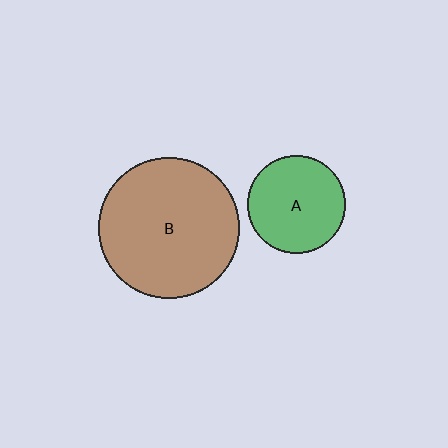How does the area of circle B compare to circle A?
Approximately 2.1 times.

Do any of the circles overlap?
No, none of the circles overlap.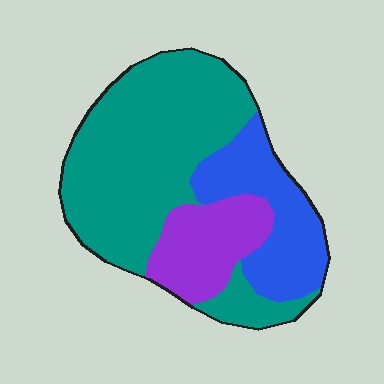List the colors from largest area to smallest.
From largest to smallest: teal, blue, purple.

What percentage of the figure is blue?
Blue takes up about one quarter (1/4) of the figure.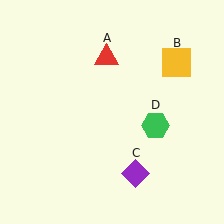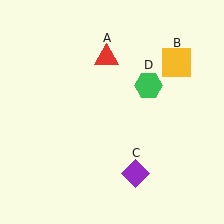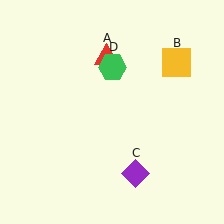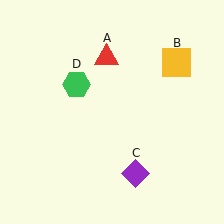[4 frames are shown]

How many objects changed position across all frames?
1 object changed position: green hexagon (object D).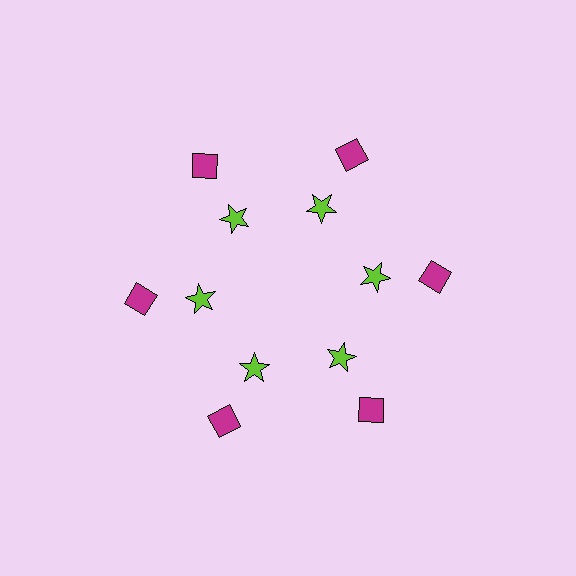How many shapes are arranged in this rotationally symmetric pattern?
There are 12 shapes, arranged in 6 groups of 2.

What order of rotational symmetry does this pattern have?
This pattern has 6-fold rotational symmetry.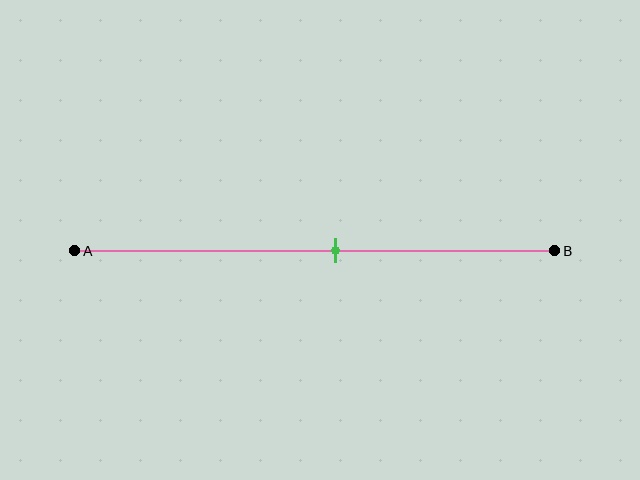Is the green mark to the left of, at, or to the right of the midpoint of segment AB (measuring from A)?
The green mark is to the right of the midpoint of segment AB.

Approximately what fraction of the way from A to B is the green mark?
The green mark is approximately 55% of the way from A to B.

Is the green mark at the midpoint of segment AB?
No, the mark is at about 55% from A, not at the 50% midpoint.